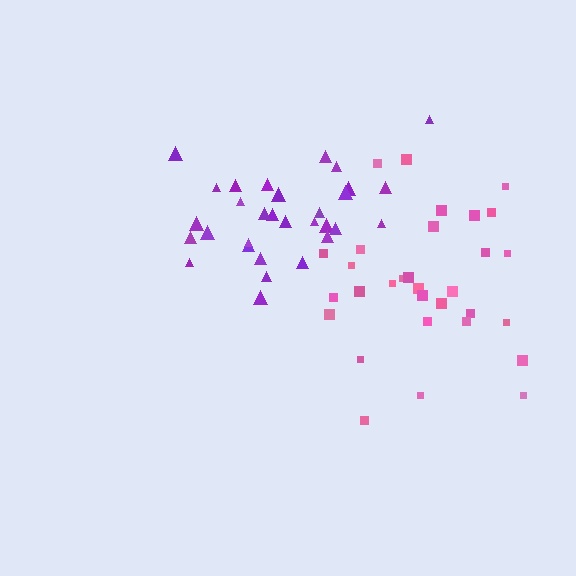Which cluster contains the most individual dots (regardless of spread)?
Purple (31).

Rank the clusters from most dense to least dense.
pink, purple.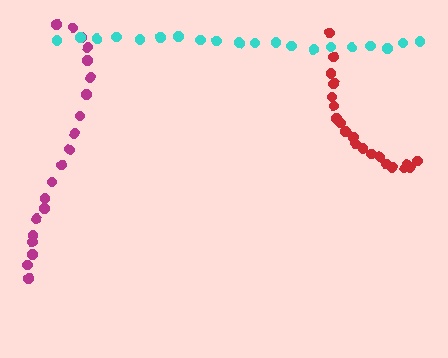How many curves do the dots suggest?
There are 3 distinct paths.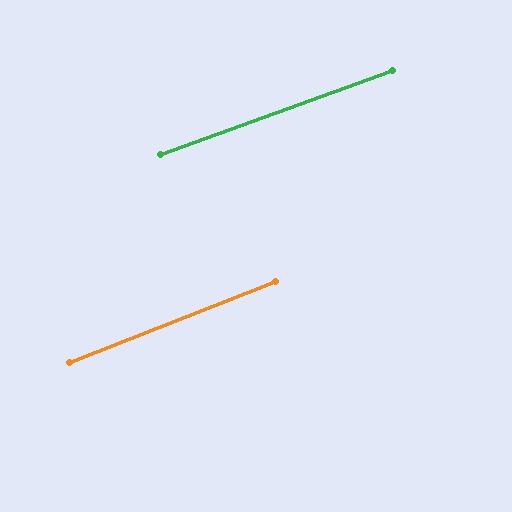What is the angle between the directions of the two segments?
Approximately 1 degree.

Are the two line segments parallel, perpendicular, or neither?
Parallel — their directions differ by only 1.4°.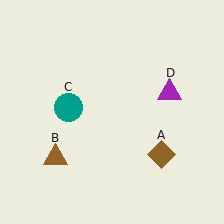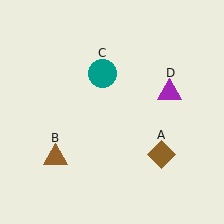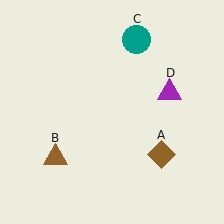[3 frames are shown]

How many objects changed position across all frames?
1 object changed position: teal circle (object C).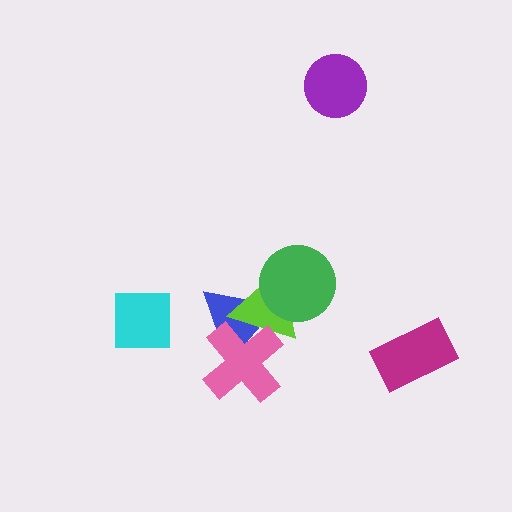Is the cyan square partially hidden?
No, no other shape covers it.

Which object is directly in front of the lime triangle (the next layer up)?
The green circle is directly in front of the lime triangle.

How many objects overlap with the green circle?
2 objects overlap with the green circle.